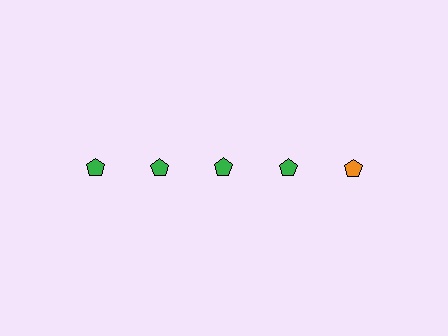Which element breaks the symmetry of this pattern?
The orange pentagon in the top row, rightmost column breaks the symmetry. All other shapes are green pentagons.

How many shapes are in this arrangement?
There are 5 shapes arranged in a grid pattern.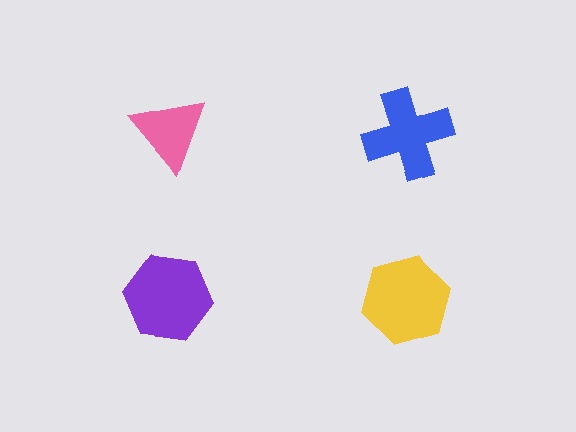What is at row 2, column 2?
A yellow hexagon.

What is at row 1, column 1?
A pink triangle.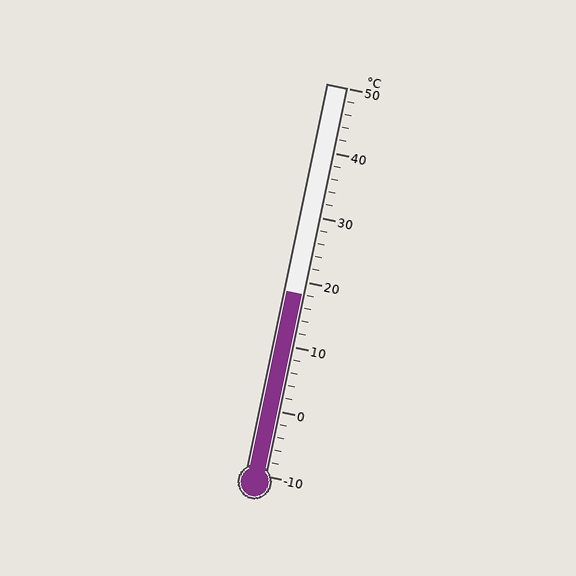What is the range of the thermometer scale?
The thermometer scale ranges from -10°C to 50°C.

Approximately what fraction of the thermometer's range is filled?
The thermometer is filled to approximately 45% of its range.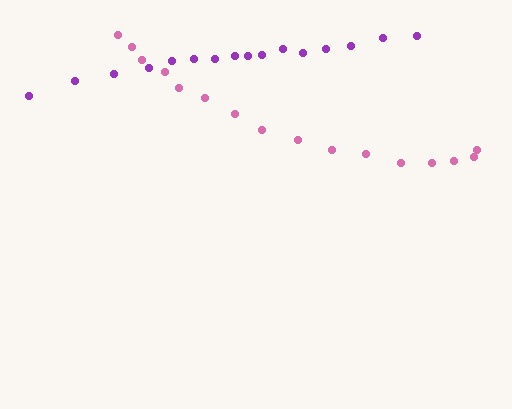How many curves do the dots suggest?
There are 2 distinct paths.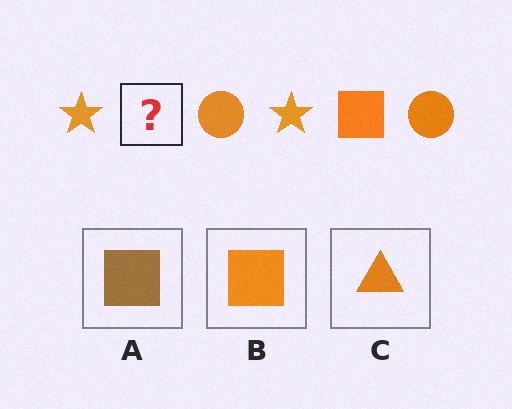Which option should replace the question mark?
Option B.